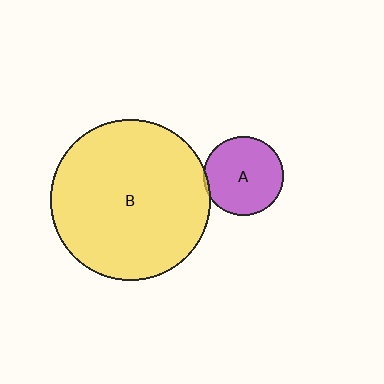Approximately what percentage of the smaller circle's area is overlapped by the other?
Approximately 5%.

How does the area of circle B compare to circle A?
Approximately 4.1 times.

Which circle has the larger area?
Circle B (yellow).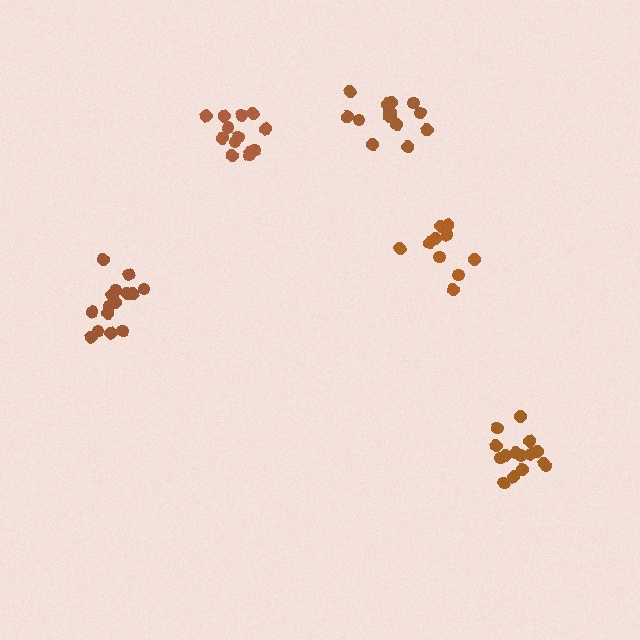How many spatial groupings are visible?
There are 5 spatial groupings.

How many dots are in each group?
Group 1: 13 dots, Group 2: 10 dots, Group 3: 15 dots, Group 4: 15 dots, Group 5: 15 dots (68 total).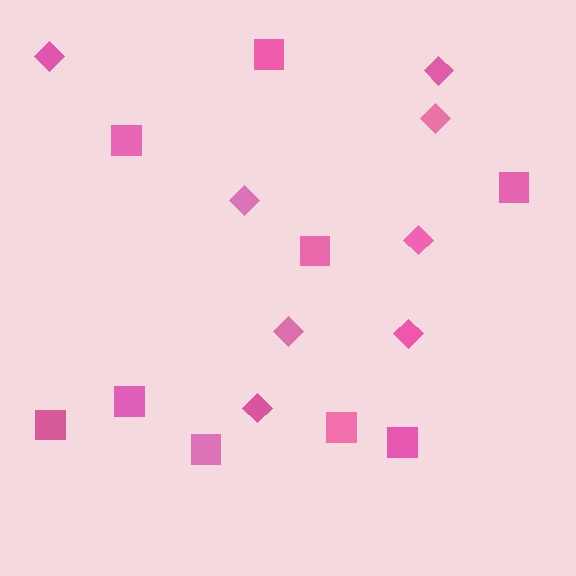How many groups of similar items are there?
There are 2 groups: one group of squares (9) and one group of diamonds (8).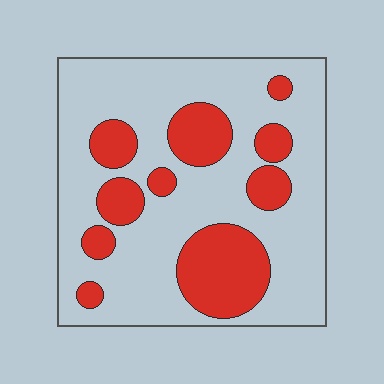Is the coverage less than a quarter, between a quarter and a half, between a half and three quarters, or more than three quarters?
Between a quarter and a half.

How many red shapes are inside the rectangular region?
10.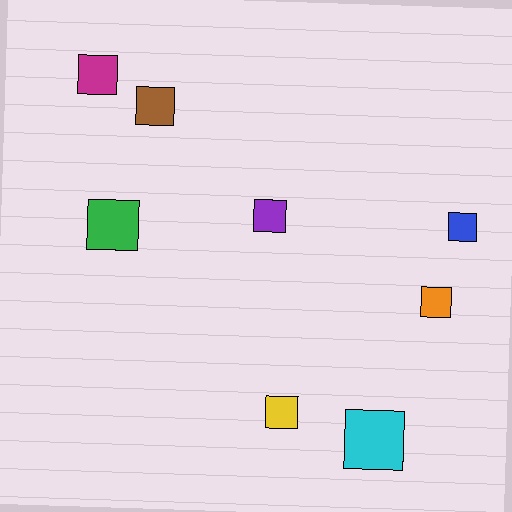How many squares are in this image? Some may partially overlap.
There are 8 squares.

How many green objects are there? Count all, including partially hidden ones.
There is 1 green object.